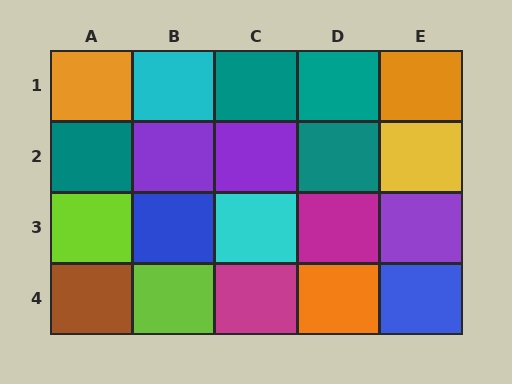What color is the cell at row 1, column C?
Teal.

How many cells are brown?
1 cell is brown.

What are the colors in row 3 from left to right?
Lime, blue, cyan, magenta, purple.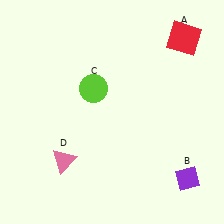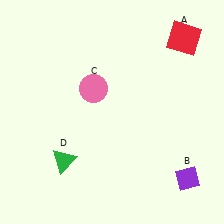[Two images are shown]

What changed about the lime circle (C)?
In Image 1, C is lime. In Image 2, it changed to pink.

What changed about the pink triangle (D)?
In Image 1, D is pink. In Image 2, it changed to green.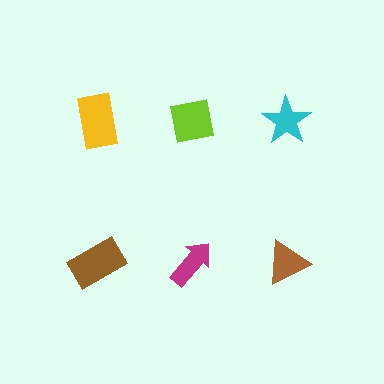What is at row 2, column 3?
A brown triangle.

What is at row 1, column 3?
A cyan star.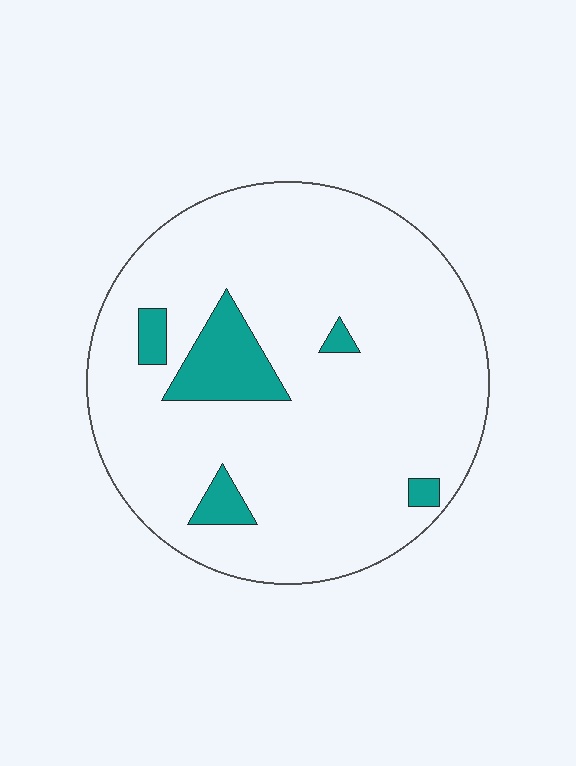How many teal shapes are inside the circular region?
5.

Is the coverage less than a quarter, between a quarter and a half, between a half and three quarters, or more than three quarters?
Less than a quarter.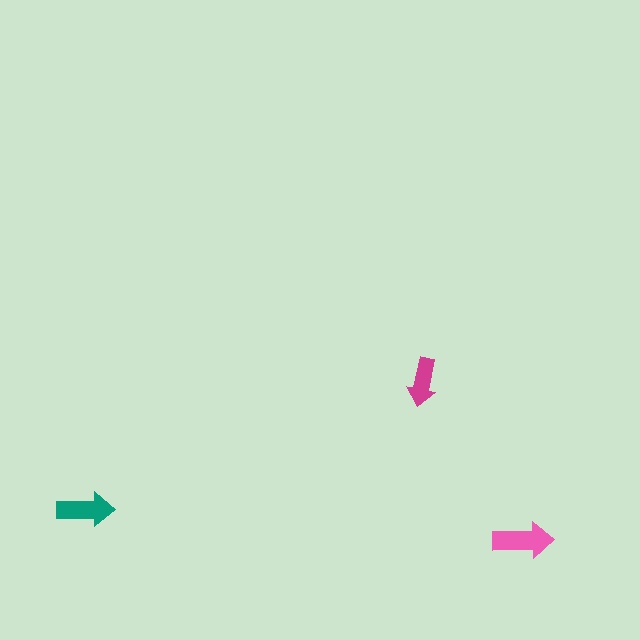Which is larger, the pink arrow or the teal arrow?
The pink one.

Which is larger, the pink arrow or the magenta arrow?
The pink one.